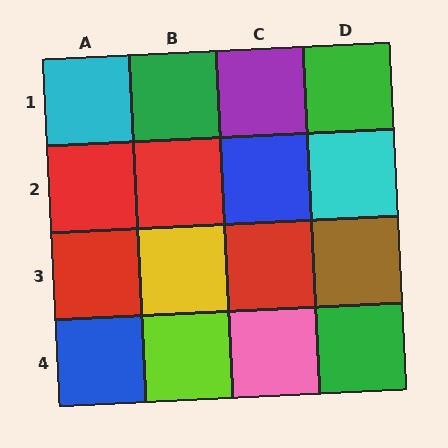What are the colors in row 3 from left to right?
Red, yellow, red, brown.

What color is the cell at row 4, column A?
Blue.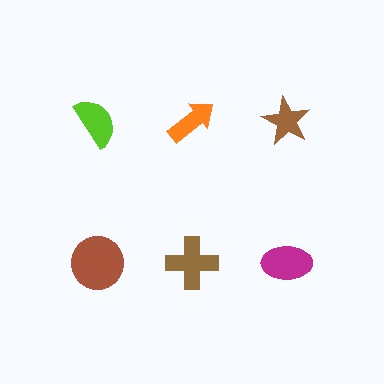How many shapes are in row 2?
3 shapes.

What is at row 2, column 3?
A magenta ellipse.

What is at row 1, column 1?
A lime semicircle.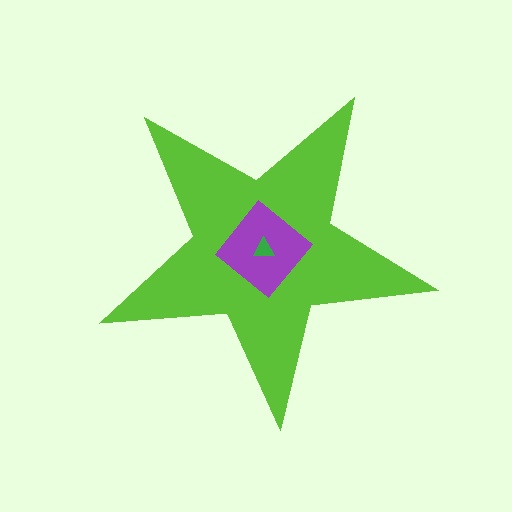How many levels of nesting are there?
3.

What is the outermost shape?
The lime star.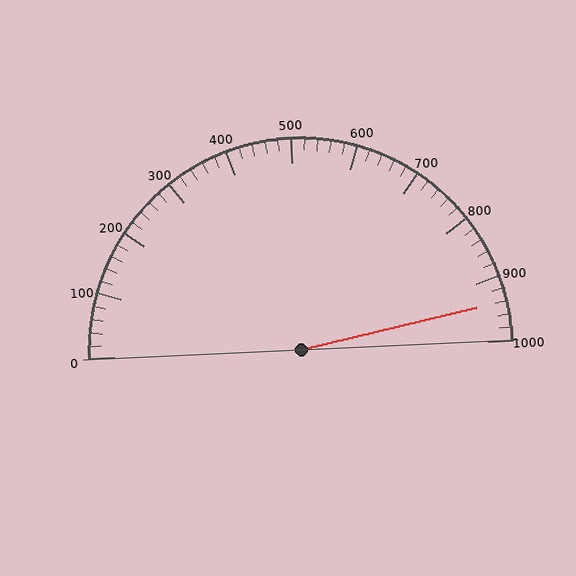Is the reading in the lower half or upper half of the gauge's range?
The reading is in the upper half of the range (0 to 1000).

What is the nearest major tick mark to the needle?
The nearest major tick mark is 900.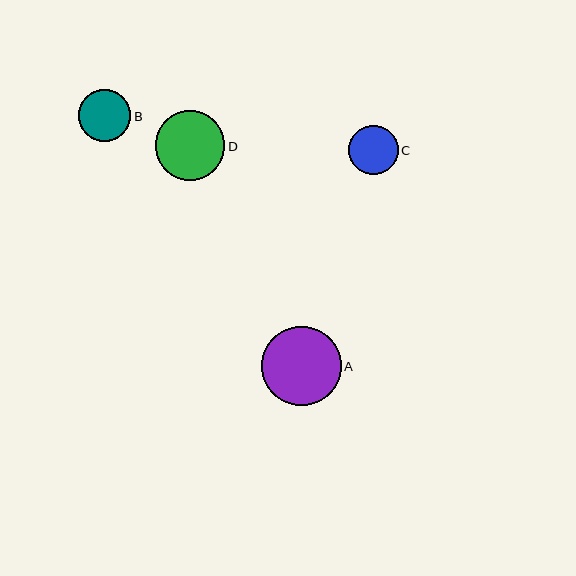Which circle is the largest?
Circle A is the largest with a size of approximately 79 pixels.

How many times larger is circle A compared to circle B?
Circle A is approximately 1.5 times the size of circle B.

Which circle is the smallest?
Circle C is the smallest with a size of approximately 49 pixels.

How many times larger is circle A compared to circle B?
Circle A is approximately 1.5 times the size of circle B.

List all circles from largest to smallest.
From largest to smallest: A, D, B, C.